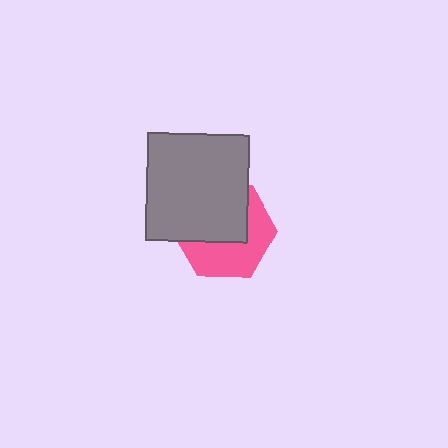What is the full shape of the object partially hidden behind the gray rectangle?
The partially hidden object is a pink hexagon.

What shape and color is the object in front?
The object in front is a gray rectangle.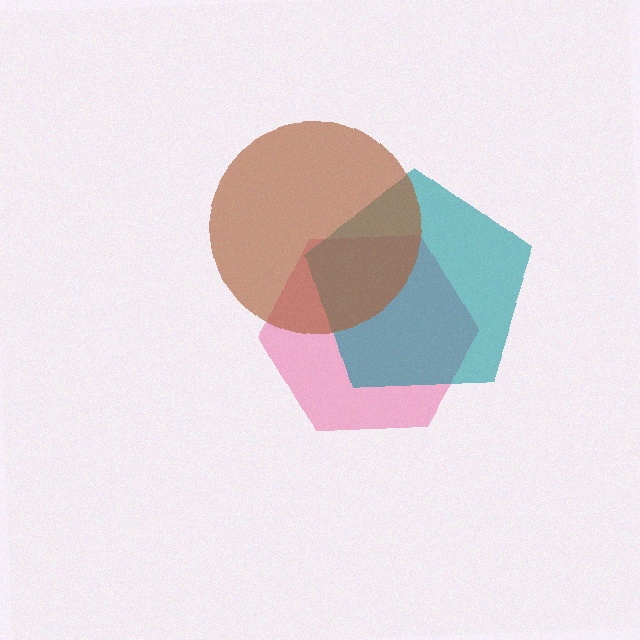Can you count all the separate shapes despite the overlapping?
Yes, there are 3 separate shapes.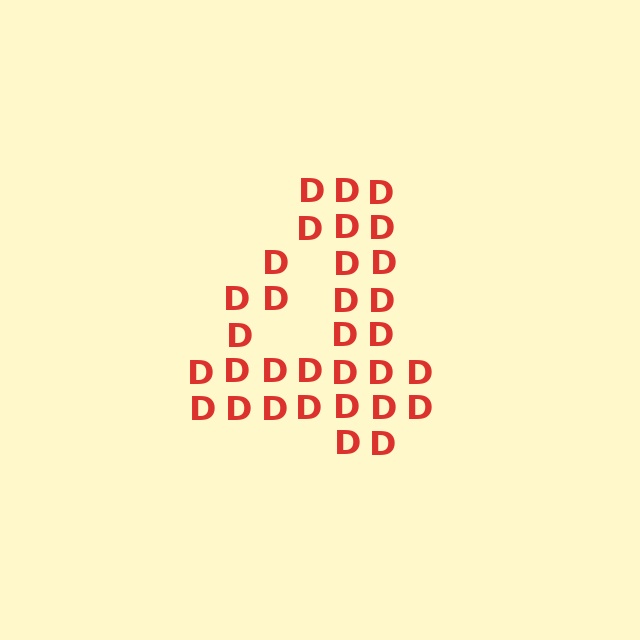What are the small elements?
The small elements are letter D's.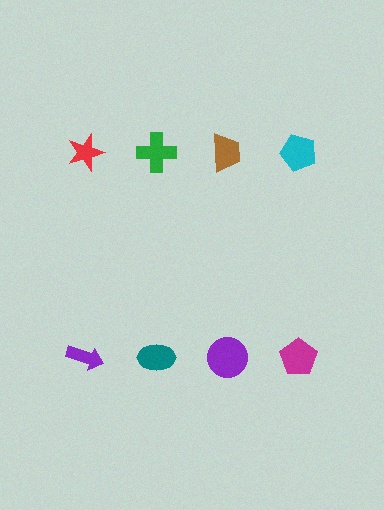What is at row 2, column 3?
A purple circle.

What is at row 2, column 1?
A purple arrow.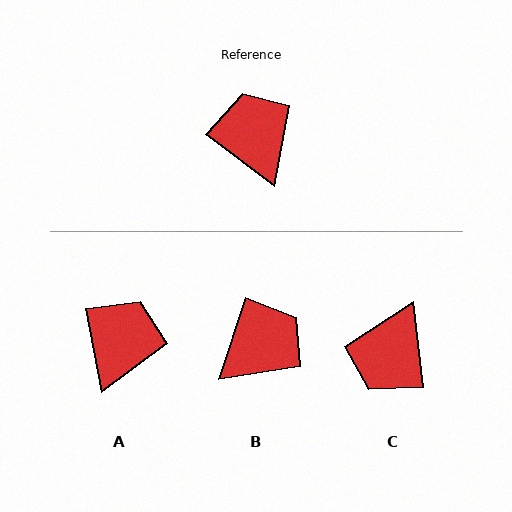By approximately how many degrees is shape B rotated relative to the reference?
Approximately 71 degrees clockwise.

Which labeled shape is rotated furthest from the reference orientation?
C, about 134 degrees away.